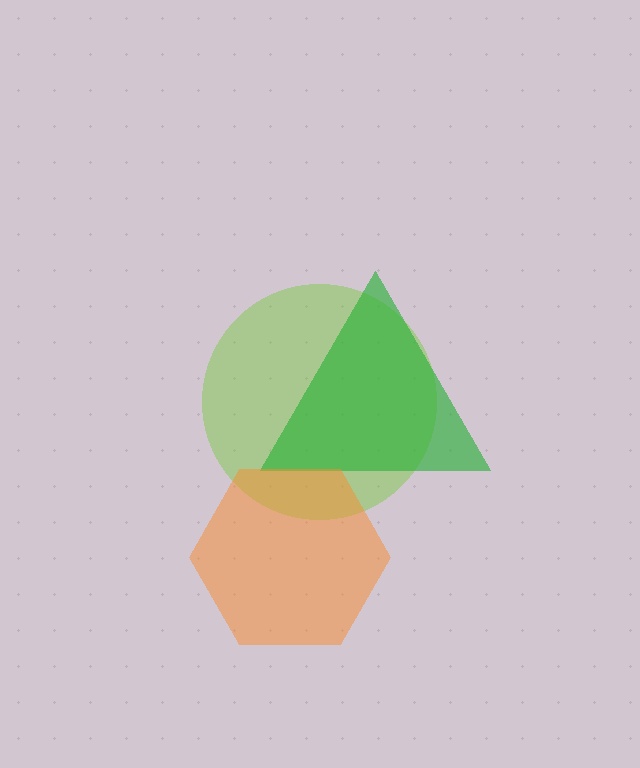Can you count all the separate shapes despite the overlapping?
Yes, there are 3 separate shapes.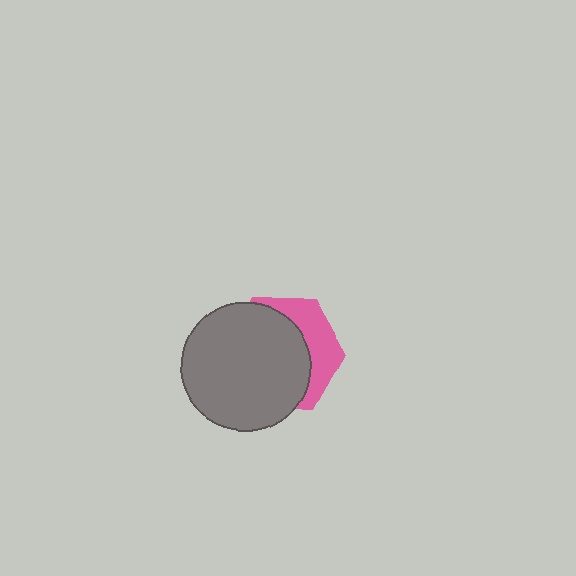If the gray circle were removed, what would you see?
You would see the complete pink hexagon.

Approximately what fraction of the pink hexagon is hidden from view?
Roughly 67% of the pink hexagon is hidden behind the gray circle.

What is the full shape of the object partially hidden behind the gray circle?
The partially hidden object is a pink hexagon.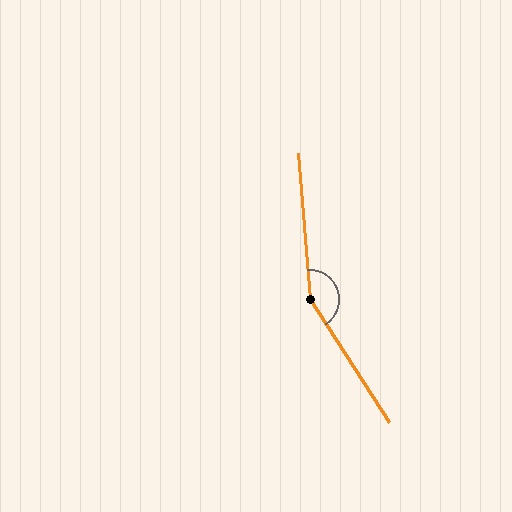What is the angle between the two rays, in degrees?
Approximately 152 degrees.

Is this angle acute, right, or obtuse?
It is obtuse.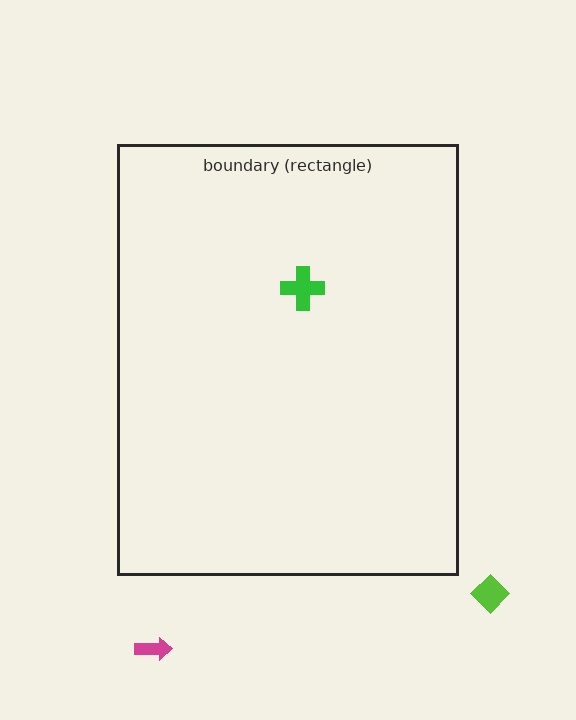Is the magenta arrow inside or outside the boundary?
Outside.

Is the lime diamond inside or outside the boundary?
Outside.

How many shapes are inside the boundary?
1 inside, 2 outside.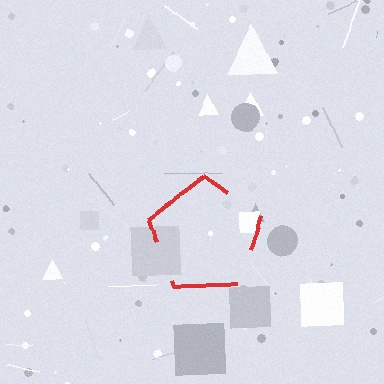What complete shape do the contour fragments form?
The contour fragments form a pentagon.